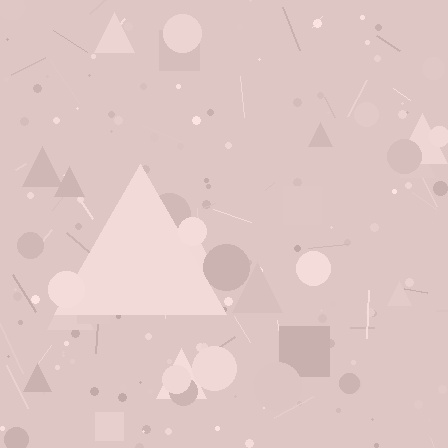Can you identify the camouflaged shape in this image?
The camouflaged shape is a triangle.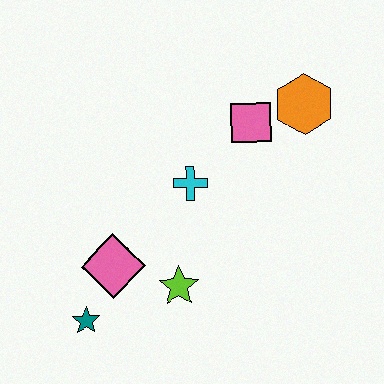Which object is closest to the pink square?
The orange hexagon is closest to the pink square.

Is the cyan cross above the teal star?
Yes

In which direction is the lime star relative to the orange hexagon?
The lime star is below the orange hexagon.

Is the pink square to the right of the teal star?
Yes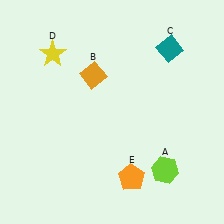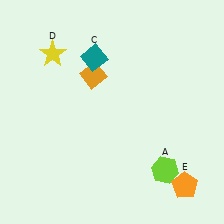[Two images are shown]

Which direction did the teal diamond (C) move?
The teal diamond (C) moved left.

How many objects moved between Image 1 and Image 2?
2 objects moved between the two images.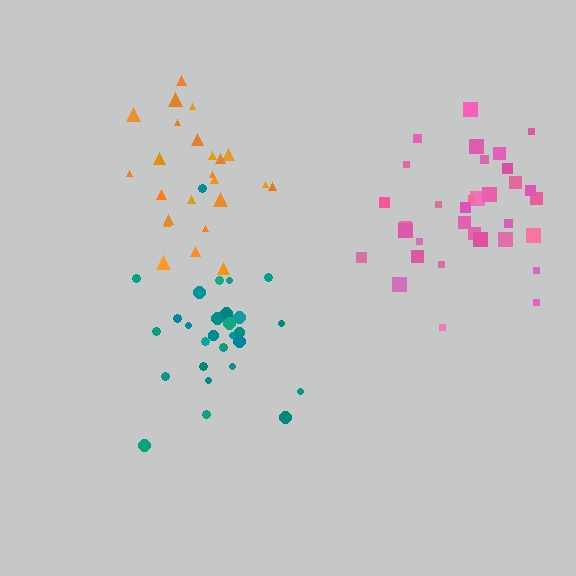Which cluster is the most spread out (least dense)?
Pink.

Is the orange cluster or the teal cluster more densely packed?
Teal.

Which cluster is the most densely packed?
Teal.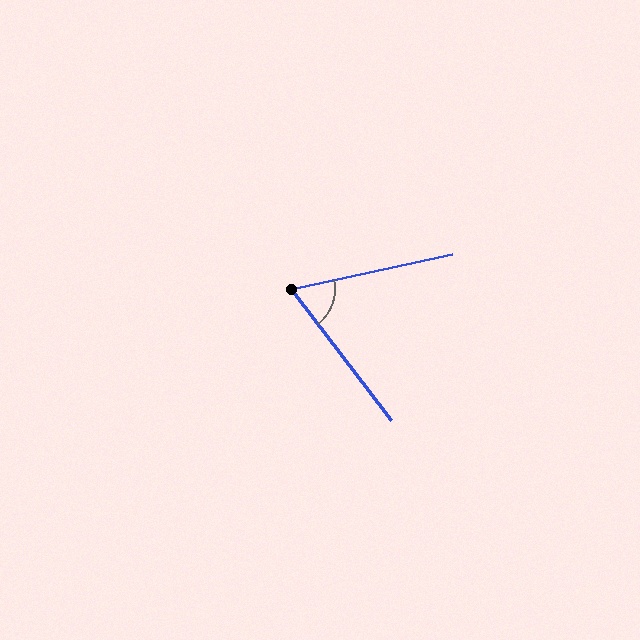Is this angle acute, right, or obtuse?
It is acute.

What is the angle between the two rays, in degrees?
Approximately 65 degrees.